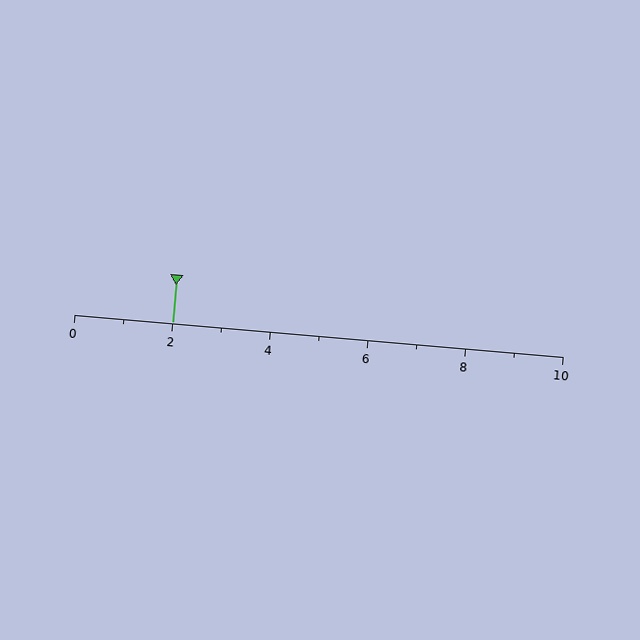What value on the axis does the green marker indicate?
The marker indicates approximately 2.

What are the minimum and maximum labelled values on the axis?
The axis runs from 0 to 10.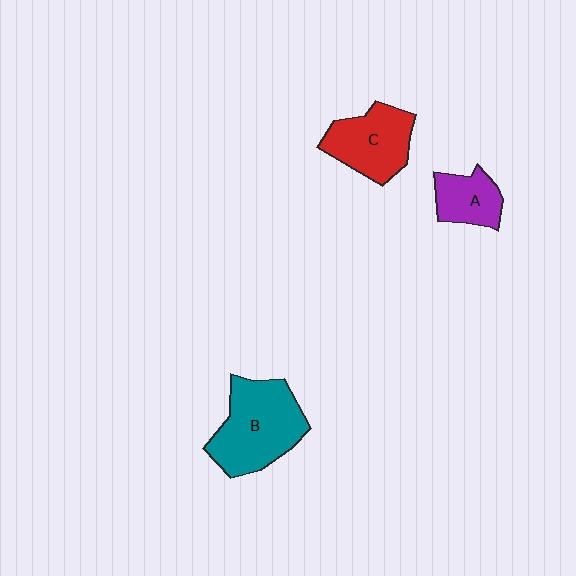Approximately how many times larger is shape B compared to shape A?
Approximately 2.1 times.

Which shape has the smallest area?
Shape A (purple).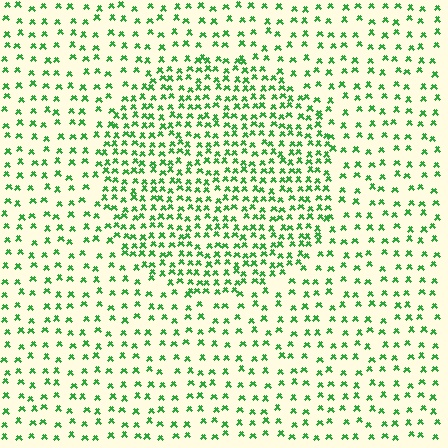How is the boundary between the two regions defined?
The boundary is defined by a change in element density (approximately 2.0x ratio). All elements are the same color, size, and shape.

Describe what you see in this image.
The image contains small green elements arranged at two different densities. A circle-shaped region is visible where the elements are more densely packed than the surrounding area.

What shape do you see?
I see a circle.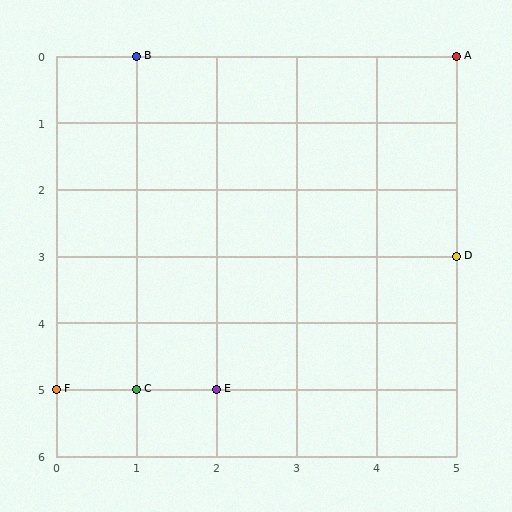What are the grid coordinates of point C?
Point C is at grid coordinates (1, 5).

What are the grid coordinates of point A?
Point A is at grid coordinates (5, 0).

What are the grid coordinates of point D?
Point D is at grid coordinates (5, 3).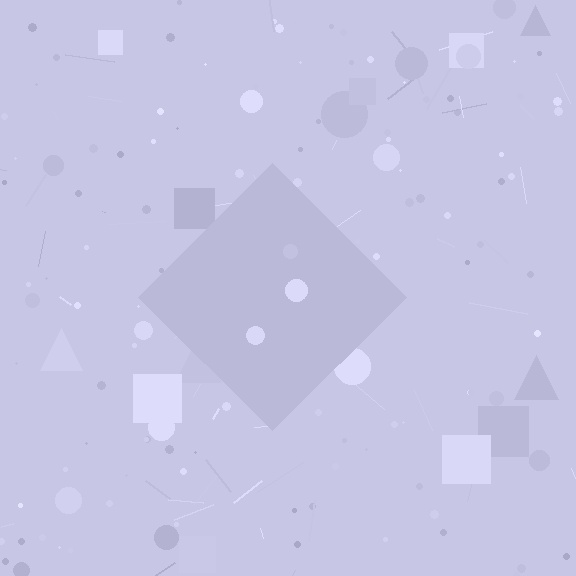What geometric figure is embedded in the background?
A diamond is embedded in the background.